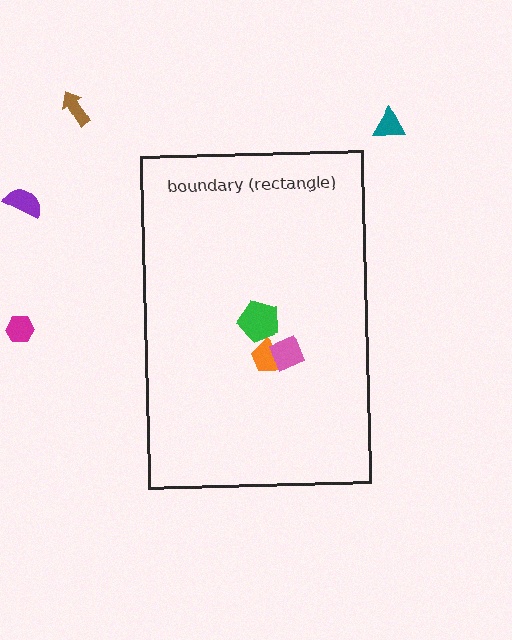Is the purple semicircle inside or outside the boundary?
Outside.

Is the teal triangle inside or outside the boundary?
Outside.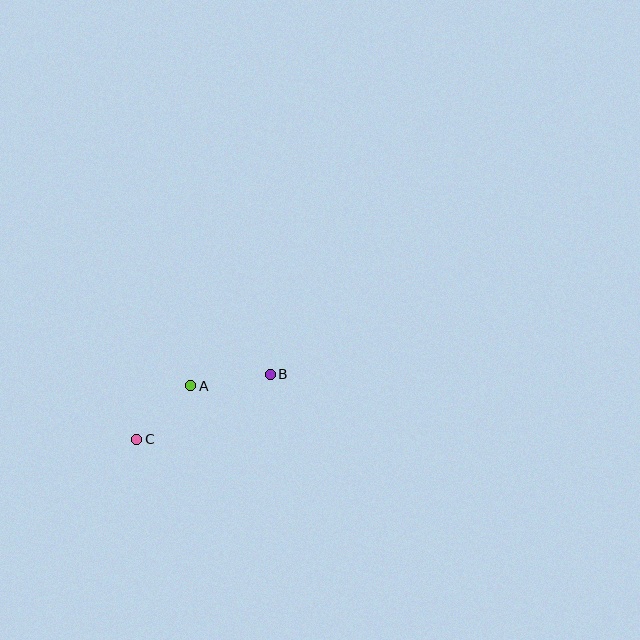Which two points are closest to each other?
Points A and C are closest to each other.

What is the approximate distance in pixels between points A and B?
The distance between A and B is approximately 80 pixels.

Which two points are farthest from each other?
Points B and C are farthest from each other.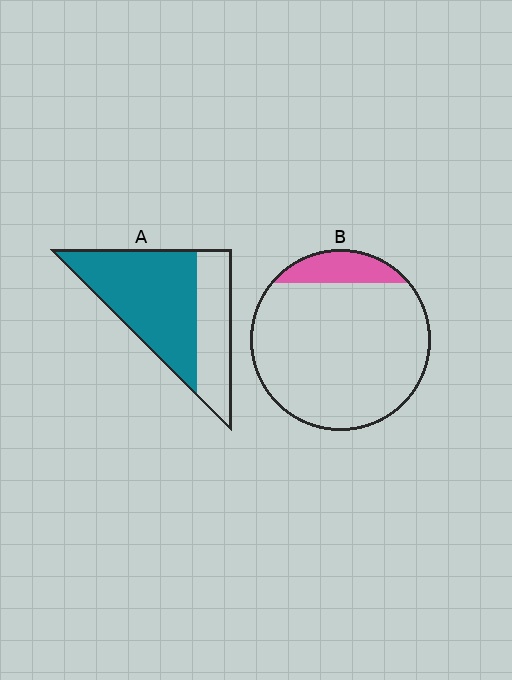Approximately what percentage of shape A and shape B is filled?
A is approximately 65% and B is approximately 15%.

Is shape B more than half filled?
No.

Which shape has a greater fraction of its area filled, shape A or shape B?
Shape A.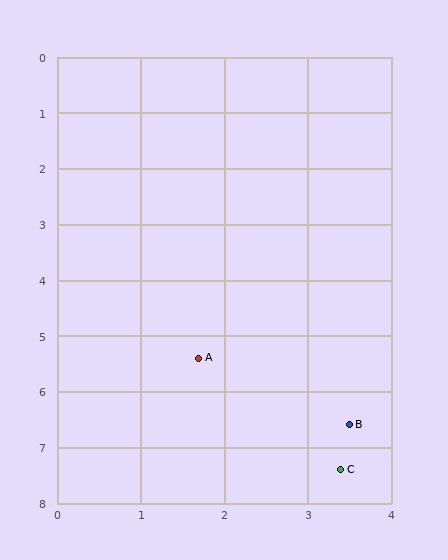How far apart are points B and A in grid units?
Points B and A are about 2.2 grid units apart.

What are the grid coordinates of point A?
Point A is at approximately (1.7, 5.4).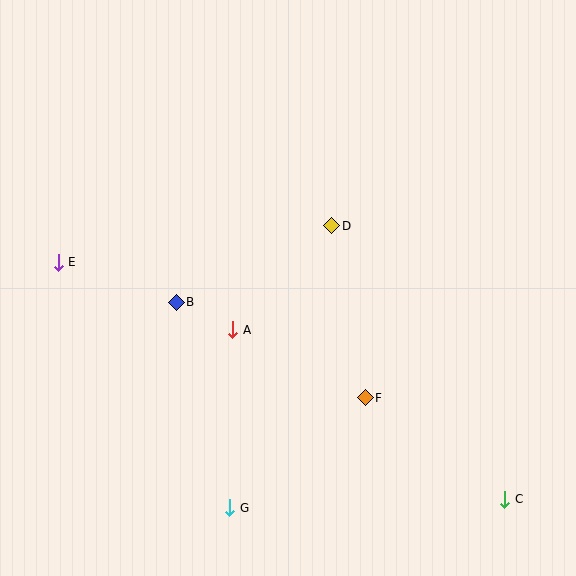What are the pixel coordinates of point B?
Point B is at (176, 302).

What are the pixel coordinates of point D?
Point D is at (332, 226).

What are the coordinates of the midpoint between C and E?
The midpoint between C and E is at (281, 381).